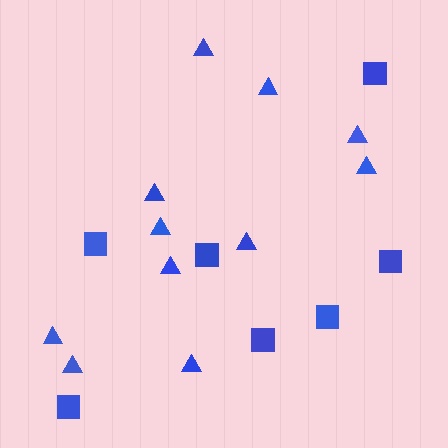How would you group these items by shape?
There are 2 groups: one group of triangles (11) and one group of squares (7).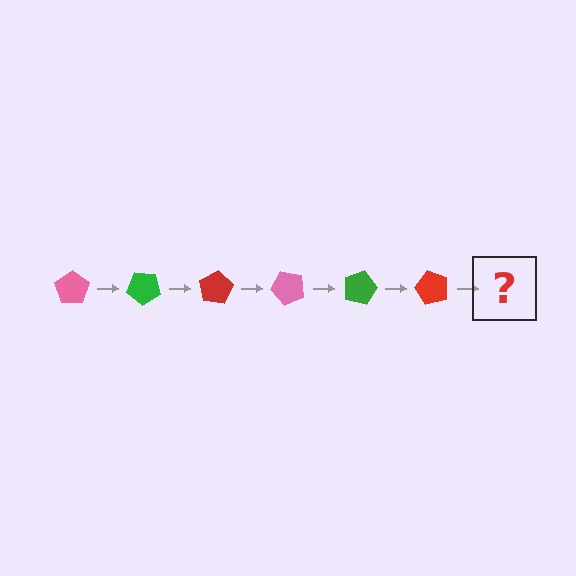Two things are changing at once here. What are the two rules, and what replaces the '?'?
The two rules are that it rotates 40 degrees each step and the color cycles through pink, green, and red. The '?' should be a pink pentagon, rotated 240 degrees from the start.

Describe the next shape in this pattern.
It should be a pink pentagon, rotated 240 degrees from the start.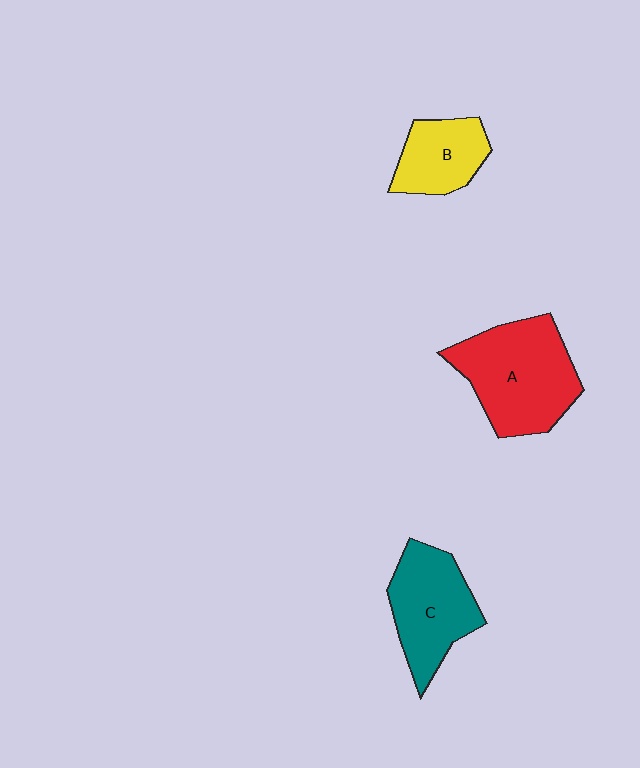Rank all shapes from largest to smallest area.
From largest to smallest: A (red), C (teal), B (yellow).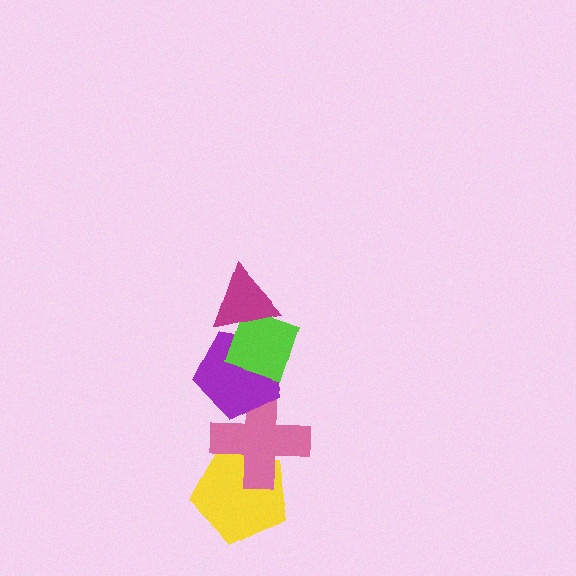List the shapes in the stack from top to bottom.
From top to bottom: the magenta triangle, the lime diamond, the purple pentagon, the pink cross, the yellow pentagon.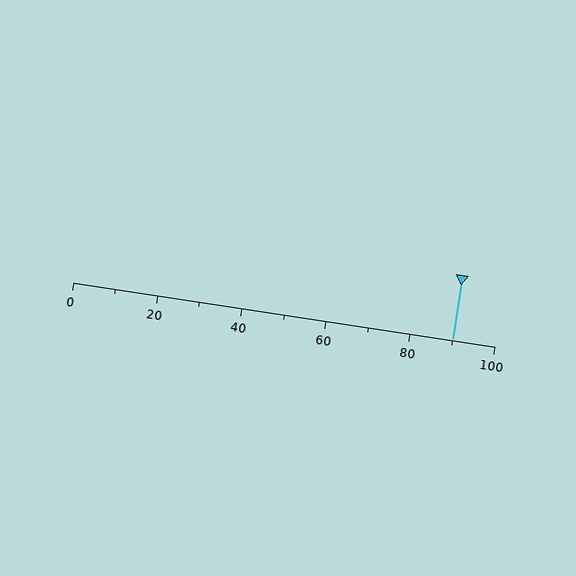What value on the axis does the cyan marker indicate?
The marker indicates approximately 90.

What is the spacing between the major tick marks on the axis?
The major ticks are spaced 20 apart.